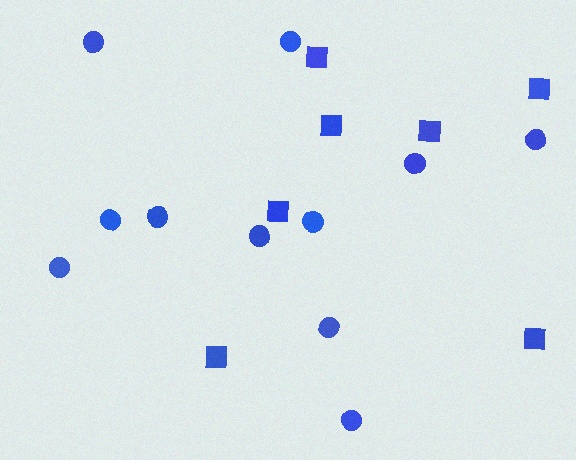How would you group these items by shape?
There are 2 groups: one group of circles (11) and one group of squares (7).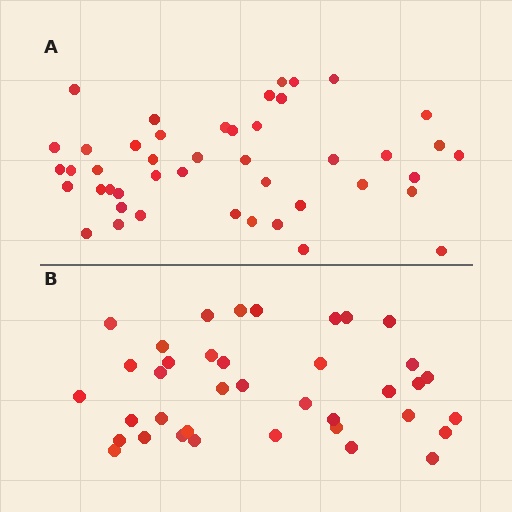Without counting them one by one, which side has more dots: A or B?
Region A (the top region) has more dots.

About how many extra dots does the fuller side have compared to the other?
Region A has roughly 8 or so more dots than region B.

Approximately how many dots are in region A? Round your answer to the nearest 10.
About 40 dots. (The exact count is 45, which rounds to 40.)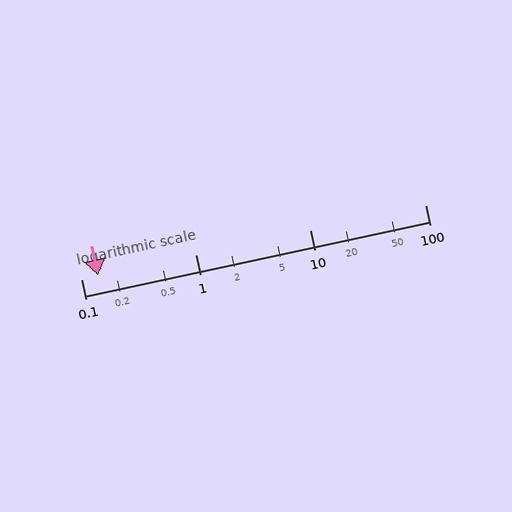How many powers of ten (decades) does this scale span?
The scale spans 3 decades, from 0.1 to 100.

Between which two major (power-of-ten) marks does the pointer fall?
The pointer is between 0.1 and 1.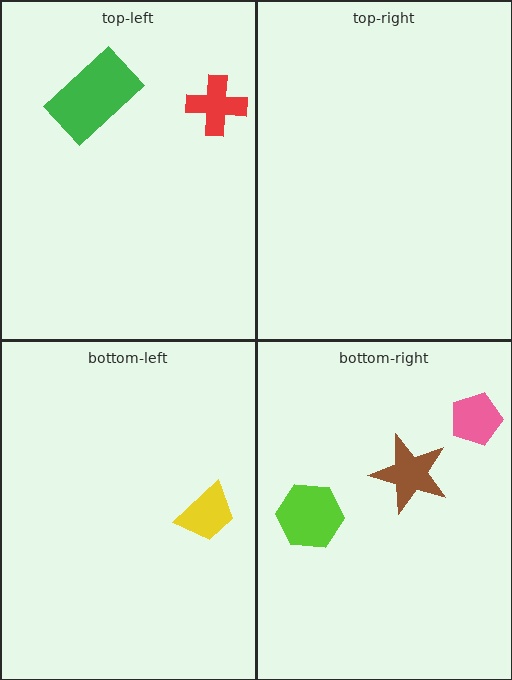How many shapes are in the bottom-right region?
3.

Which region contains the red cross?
The top-left region.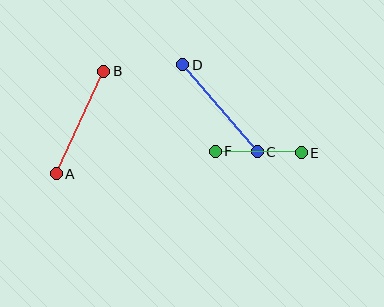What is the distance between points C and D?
The distance is approximately 114 pixels.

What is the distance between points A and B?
The distance is approximately 113 pixels.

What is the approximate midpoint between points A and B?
The midpoint is at approximately (80, 123) pixels.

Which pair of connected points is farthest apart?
Points C and D are farthest apart.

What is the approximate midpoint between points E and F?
The midpoint is at approximately (258, 152) pixels.